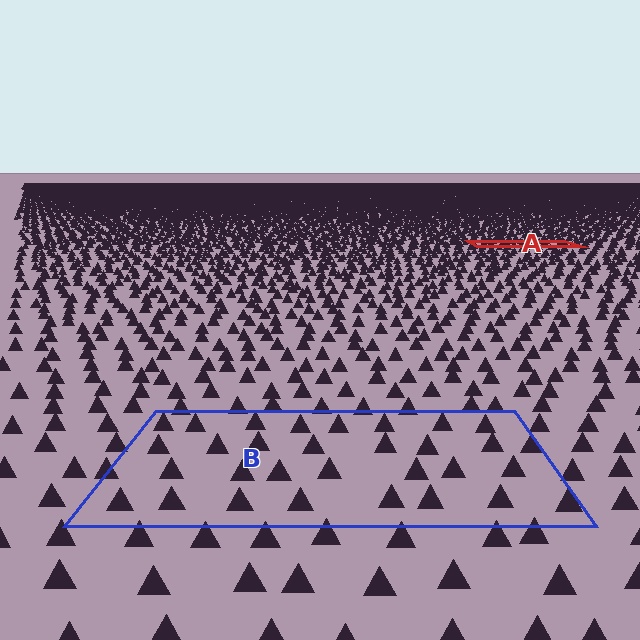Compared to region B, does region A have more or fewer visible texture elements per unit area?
Region A has more texture elements per unit area — they are packed more densely because it is farther away.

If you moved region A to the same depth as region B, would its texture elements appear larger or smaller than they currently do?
They would appear larger. At a closer depth, the same texture elements are projected at a bigger on-screen size.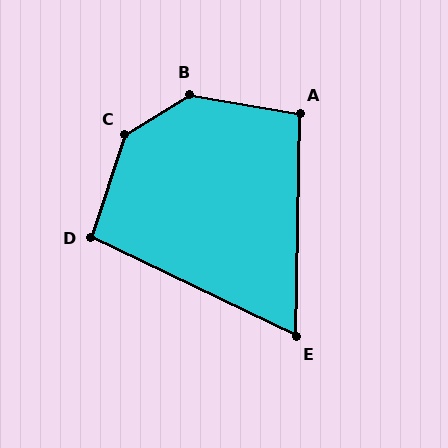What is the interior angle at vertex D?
Approximately 98 degrees (obtuse).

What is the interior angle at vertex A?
Approximately 99 degrees (obtuse).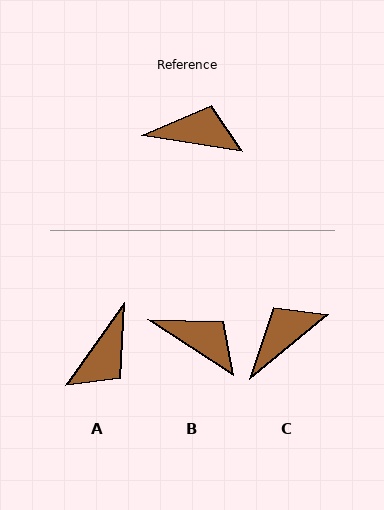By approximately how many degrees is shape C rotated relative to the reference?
Approximately 48 degrees counter-clockwise.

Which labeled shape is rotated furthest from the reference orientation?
A, about 116 degrees away.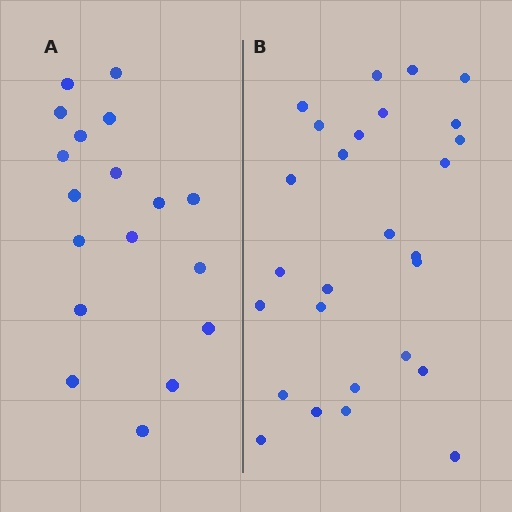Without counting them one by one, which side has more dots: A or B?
Region B (the right region) has more dots.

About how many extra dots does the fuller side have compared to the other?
Region B has roughly 8 or so more dots than region A.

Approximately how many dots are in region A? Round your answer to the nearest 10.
About 20 dots. (The exact count is 18, which rounds to 20.)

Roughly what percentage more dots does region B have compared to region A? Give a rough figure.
About 50% more.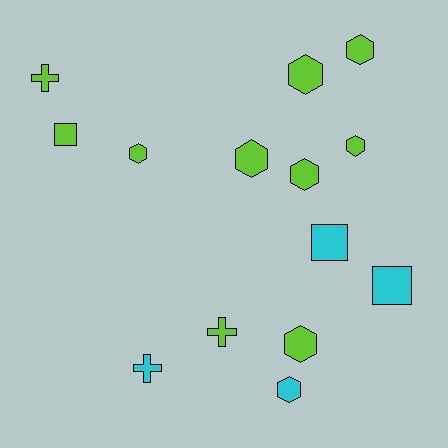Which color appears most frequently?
Lime, with 10 objects.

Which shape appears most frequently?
Hexagon, with 8 objects.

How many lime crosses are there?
There are 2 lime crosses.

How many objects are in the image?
There are 14 objects.